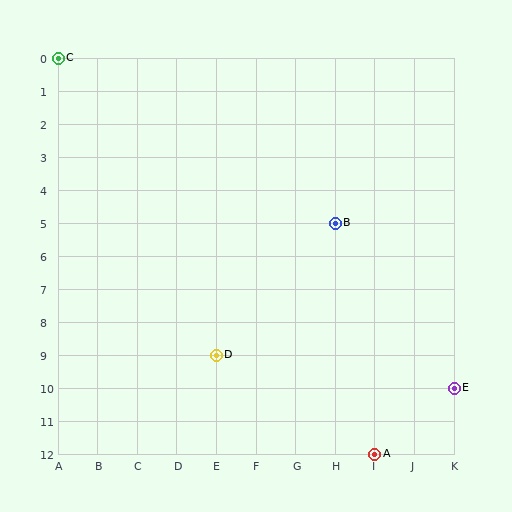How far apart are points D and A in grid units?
Points D and A are 4 columns and 3 rows apart (about 5.0 grid units diagonally).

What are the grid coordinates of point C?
Point C is at grid coordinates (A, 0).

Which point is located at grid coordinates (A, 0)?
Point C is at (A, 0).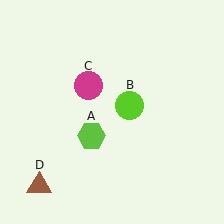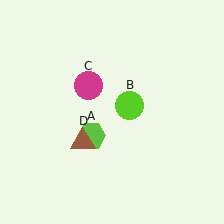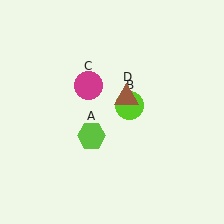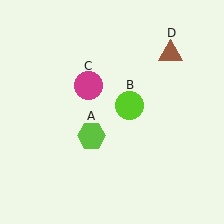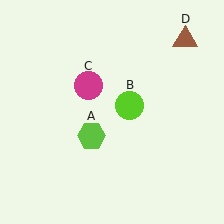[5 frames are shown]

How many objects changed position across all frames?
1 object changed position: brown triangle (object D).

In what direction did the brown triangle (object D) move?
The brown triangle (object D) moved up and to the right.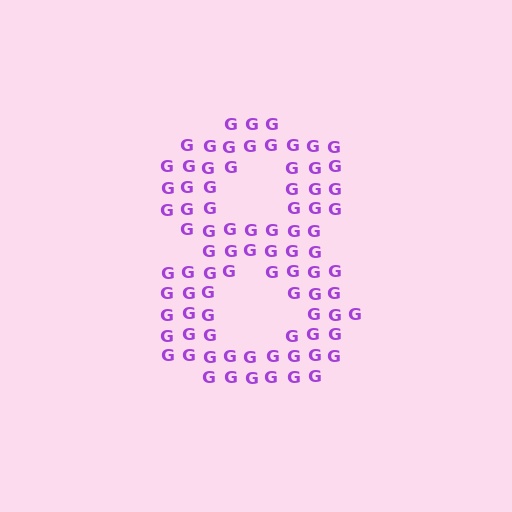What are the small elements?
The small elements are letter G's.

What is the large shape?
The large shape is the digit 8.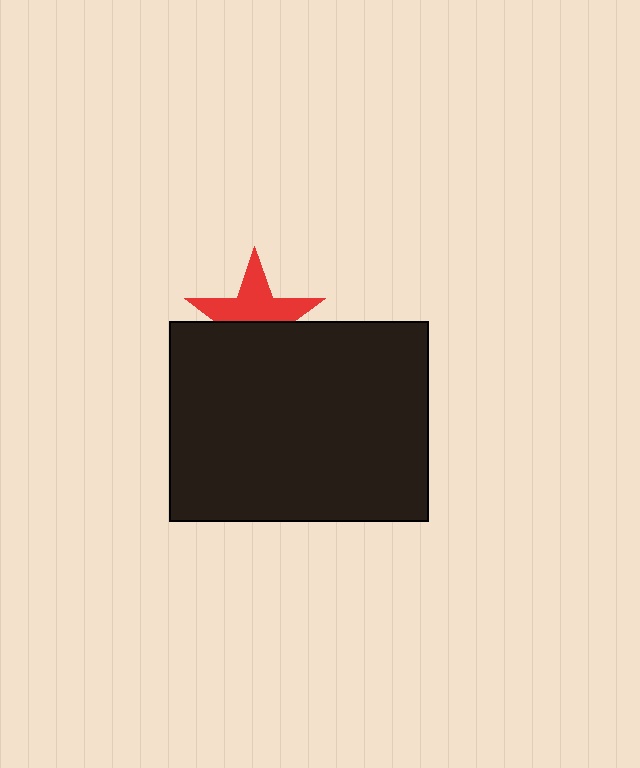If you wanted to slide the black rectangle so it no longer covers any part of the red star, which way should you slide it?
Slide it down — that is the most direct way to separate the two shapes.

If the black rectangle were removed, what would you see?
You would see the complete red star.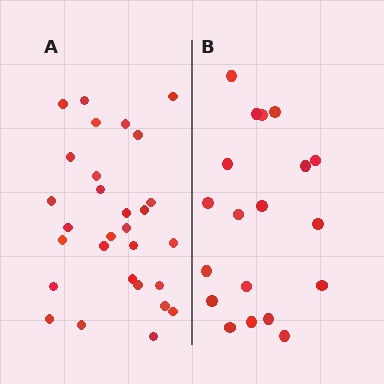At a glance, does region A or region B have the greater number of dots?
Region A (the left region) has more dots.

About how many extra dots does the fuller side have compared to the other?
Region A has roughly 10 or so more dots than region B.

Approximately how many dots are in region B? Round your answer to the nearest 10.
About 20 dots. (The exact count is 19, which rounds to 20.)